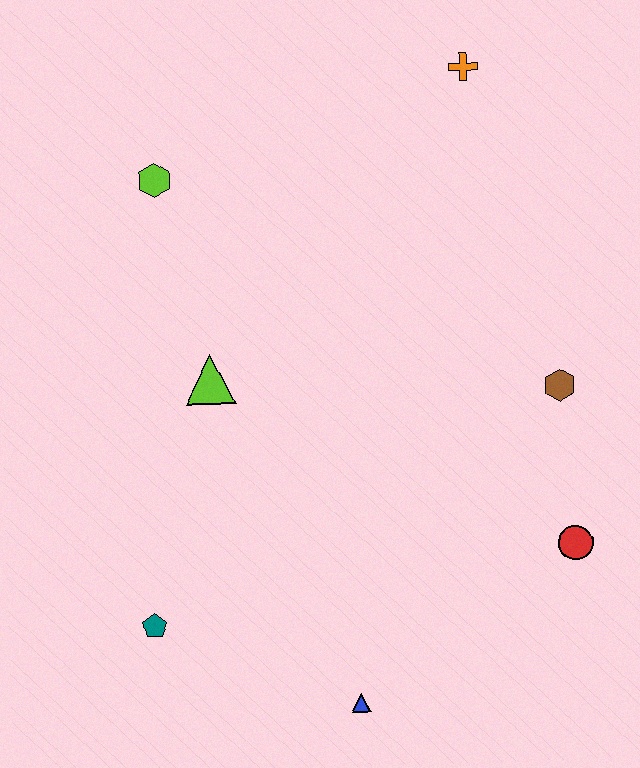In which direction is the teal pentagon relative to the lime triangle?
The teal pentagon is below the lime triangle.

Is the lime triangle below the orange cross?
Yes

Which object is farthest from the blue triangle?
The orange cross is farthest from the blue triangle.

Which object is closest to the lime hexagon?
The lime triangle is closest to the lime hexagon.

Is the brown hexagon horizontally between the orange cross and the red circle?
Yes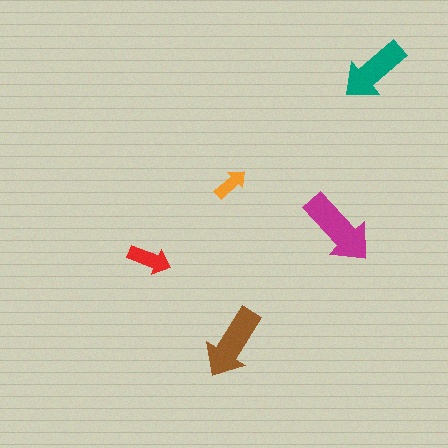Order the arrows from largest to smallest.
the magenta one, the brown one, the teal one, the red one, the orange one.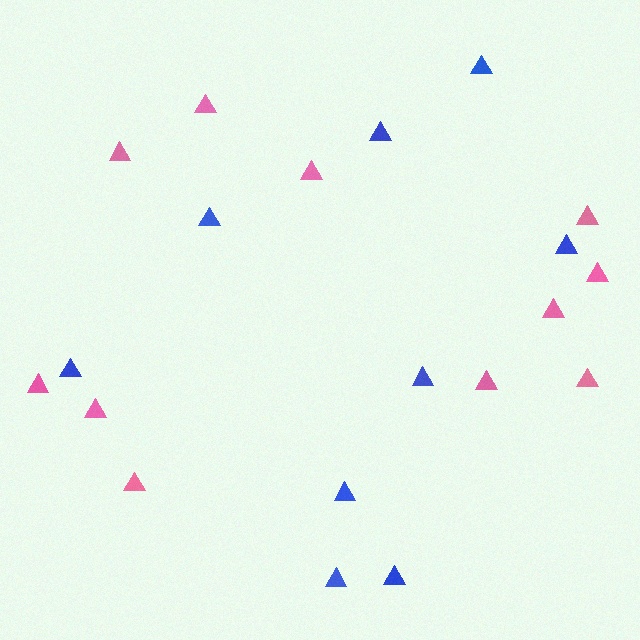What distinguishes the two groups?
There are 2 groups: one group of blue triangles (9) and one group of pink triangles (11).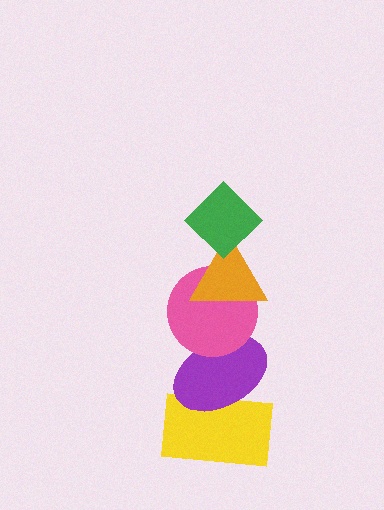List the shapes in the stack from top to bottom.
From top to bottom: the green diamond, the orange triangle, the pink circle, the purple ellipse, the yellow rectangle.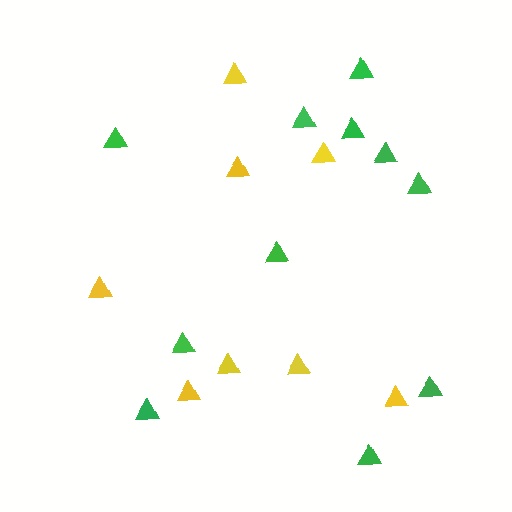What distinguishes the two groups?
There are 2 groups: one group of green triangles (11) and one group of yellow triangles (8).